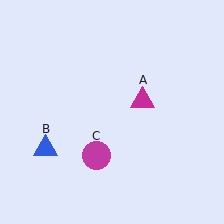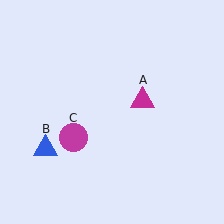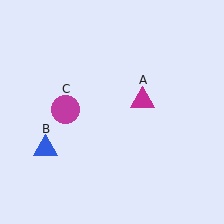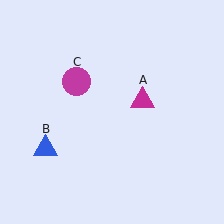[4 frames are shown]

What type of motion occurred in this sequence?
The magenta circle (object C) rotated clockwise around the center of the scene.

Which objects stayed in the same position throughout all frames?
Magenta triangle (object A) and blue triangle (object B) remained stationary.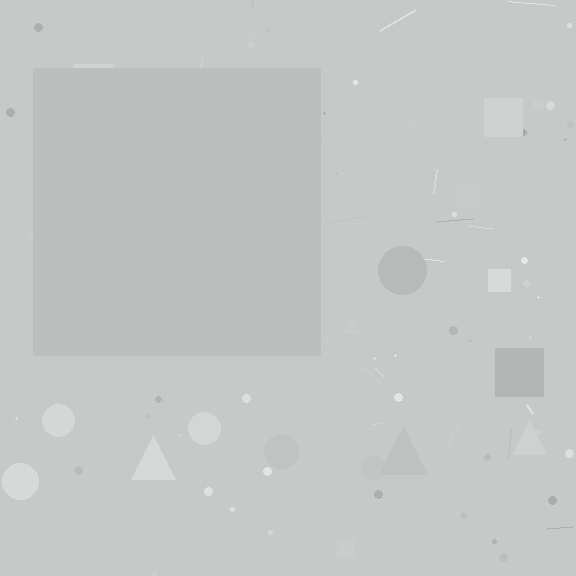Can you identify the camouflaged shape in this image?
The camouflaged shape is a square.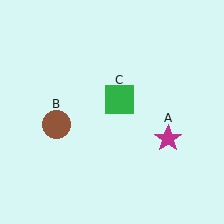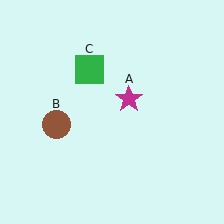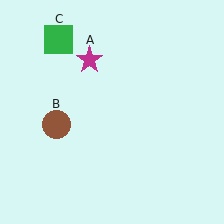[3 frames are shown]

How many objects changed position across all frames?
2 objects changed position: magenta star (object A), green square (object C).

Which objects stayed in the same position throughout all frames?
Brown circle (object B) remained stationary.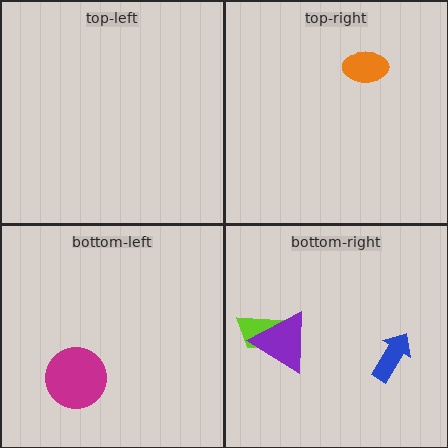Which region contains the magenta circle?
The bottom-left region.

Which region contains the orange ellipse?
The top-right region.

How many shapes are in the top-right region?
1.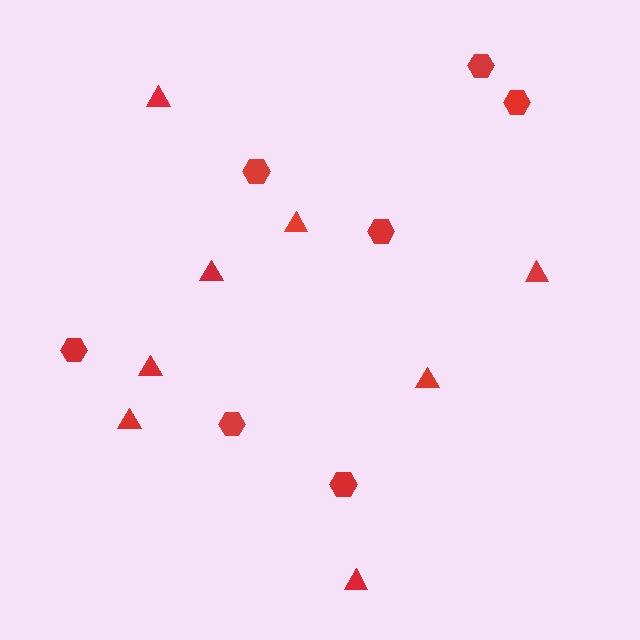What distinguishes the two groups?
There are 2 groups: one group of triangles (8) and one group of hexagons (7).